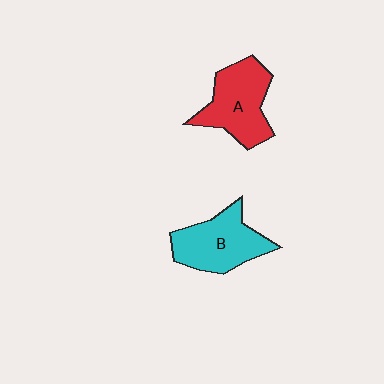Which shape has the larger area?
Shape A (red).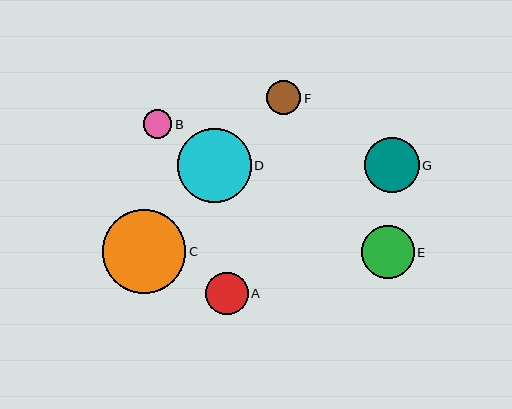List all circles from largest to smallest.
From largest to smallest: C, D, G, E, A, F, B.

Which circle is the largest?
Circle C is the largest with a size of approximately 84 pixels.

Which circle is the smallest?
Circle B is the smallest with a size of approximately 29 pixels.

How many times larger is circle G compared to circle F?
Circle G is approximately 1.6 times the size of circle F.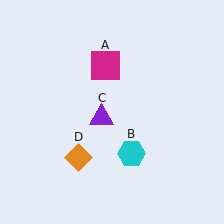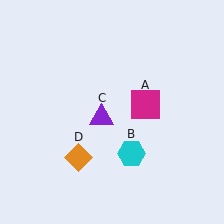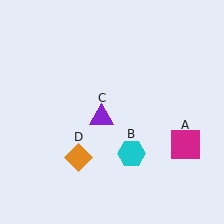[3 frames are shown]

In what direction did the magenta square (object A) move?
The magenta square (object A) moved down and to the right.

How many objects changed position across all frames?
1 object changed position: magenta square (object A).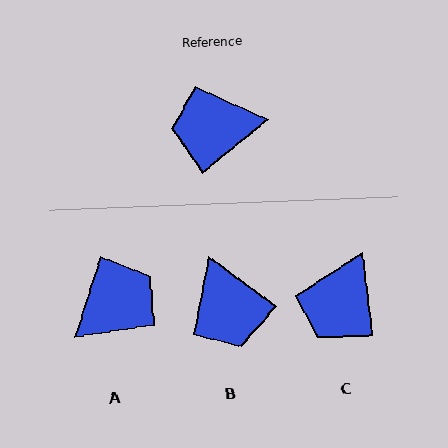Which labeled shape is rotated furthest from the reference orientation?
A, about 147 degrees away.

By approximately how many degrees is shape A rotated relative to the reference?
Approximately 147 degrees clockwise.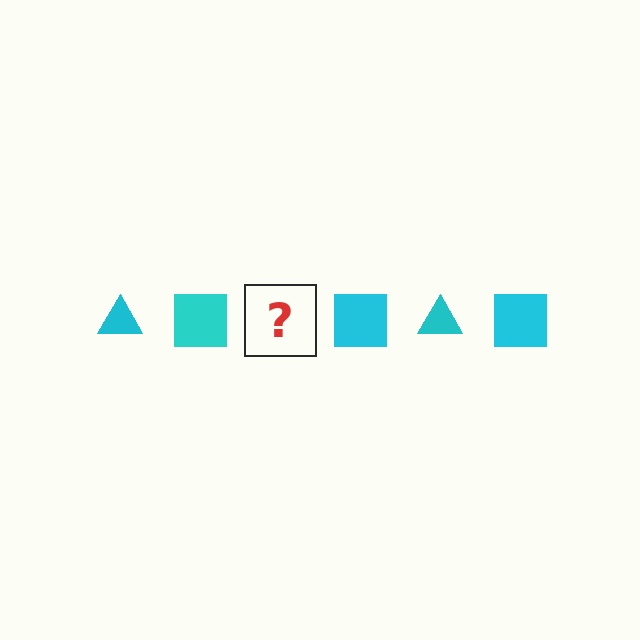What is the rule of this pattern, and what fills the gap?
The rule is that the pattern cycles through triangle, square shapes in cyan. The gap should be filled with a cyan triangle.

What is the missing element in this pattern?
The missing element is a cyan triangle.